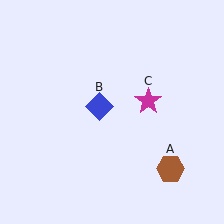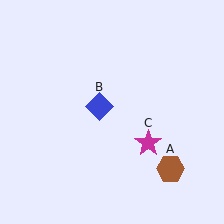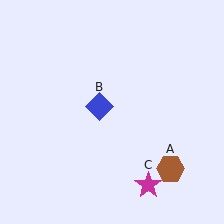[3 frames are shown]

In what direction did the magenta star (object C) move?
The magenta star (object C) moved down.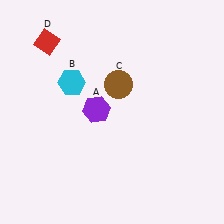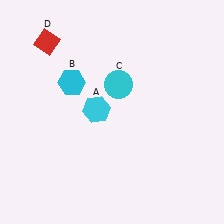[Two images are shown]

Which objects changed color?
A changed from purple to cyan. C changed from brown to cyan.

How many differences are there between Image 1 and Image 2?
There are 2 differences between the two images.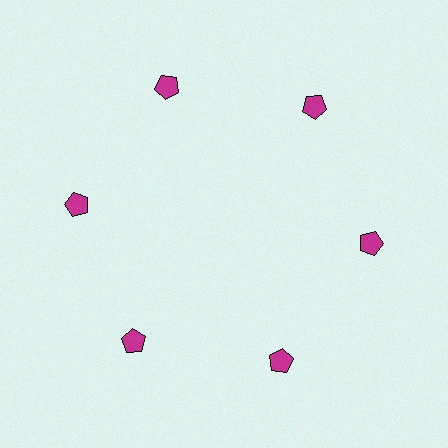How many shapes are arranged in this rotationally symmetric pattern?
There are 6 shapes, arranged in 6 groups of 1.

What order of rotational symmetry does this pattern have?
This pattern has 6-fold rotational symmetry.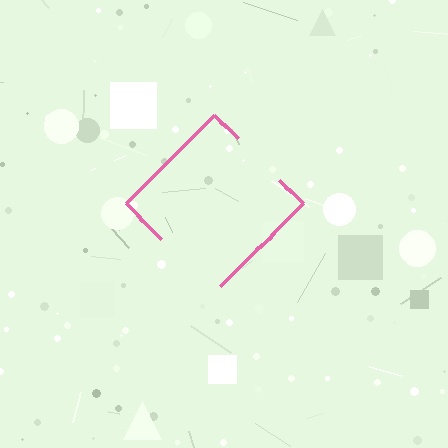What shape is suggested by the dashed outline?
The dashed outline suggests a diamond.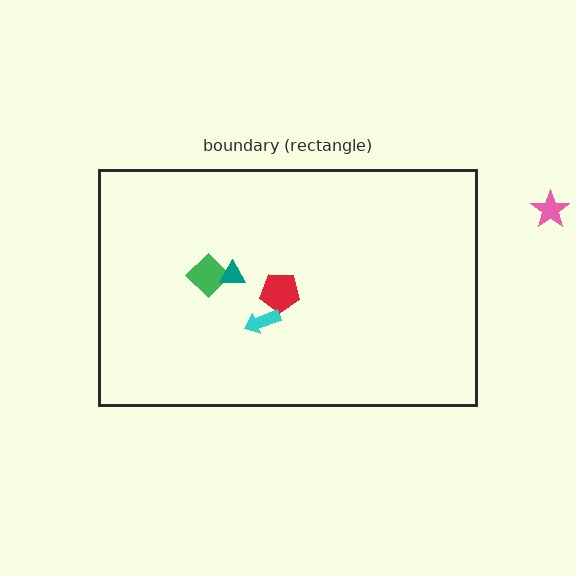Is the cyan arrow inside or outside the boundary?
Inside.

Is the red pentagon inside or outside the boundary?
Inside.